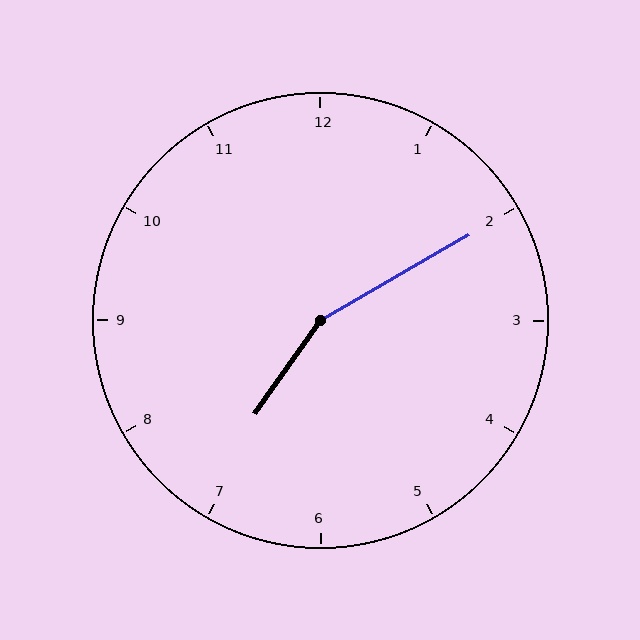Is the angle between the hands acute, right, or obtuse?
It is obtuse.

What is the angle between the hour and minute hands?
Approximately 155 degrees.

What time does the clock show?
7:10.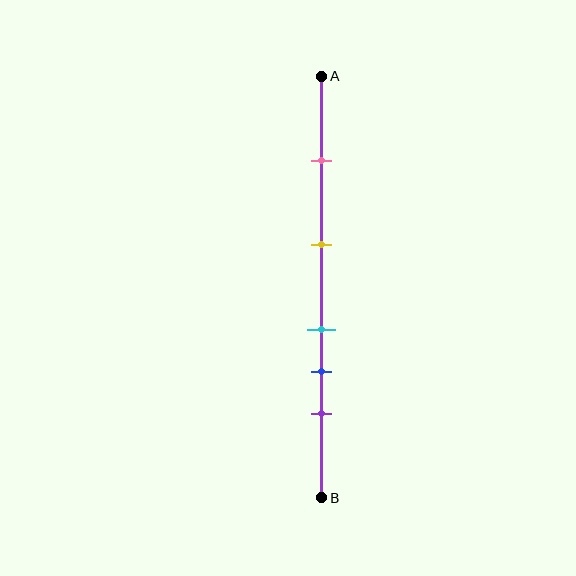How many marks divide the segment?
There are 5 marks dividing the segment.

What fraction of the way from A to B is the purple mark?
The purple mark is approximately 80% (0.8) of the way from A to B.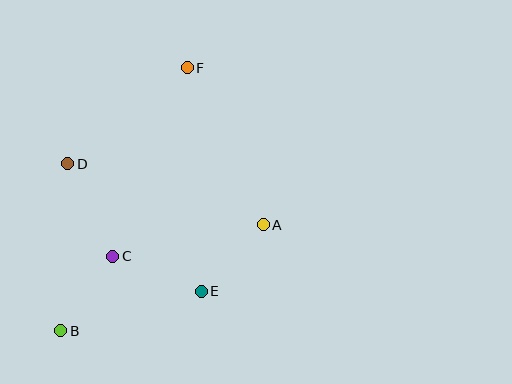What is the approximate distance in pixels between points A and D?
The distance between A and D is approximately 205 pixels.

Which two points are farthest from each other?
Points B and F are farthest from each other.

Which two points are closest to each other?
Points A and E are closest to each other.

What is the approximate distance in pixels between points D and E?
The distance between D and E is approximately 185 pixels.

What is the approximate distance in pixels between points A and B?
The distance between A and B is approximately 229 pixels.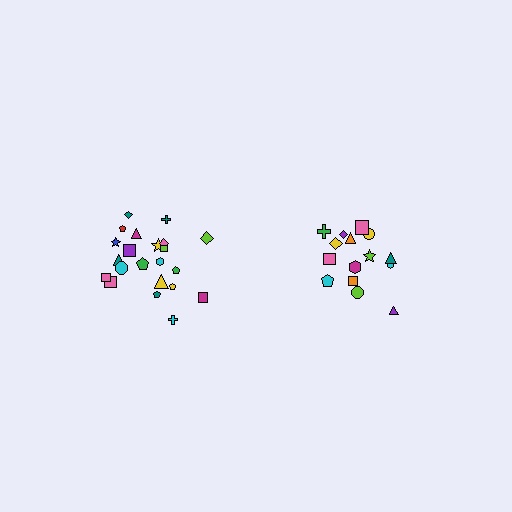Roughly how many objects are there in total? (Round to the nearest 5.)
Roughly 35 objects in total.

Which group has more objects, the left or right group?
The left group.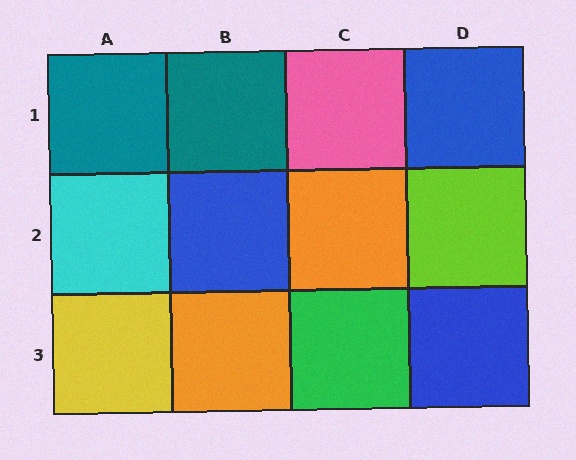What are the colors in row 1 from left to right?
Teal, teal, pink, blue.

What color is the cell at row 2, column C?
Orange.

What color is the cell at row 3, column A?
Yellow.